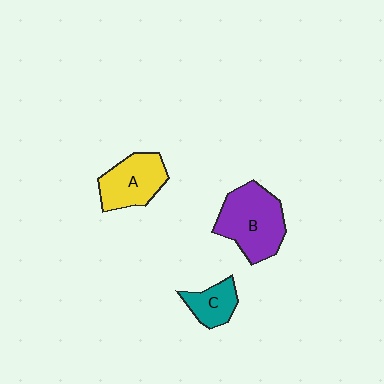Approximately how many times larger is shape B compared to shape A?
Approximately 1.3 times.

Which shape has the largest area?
Shape B (purple).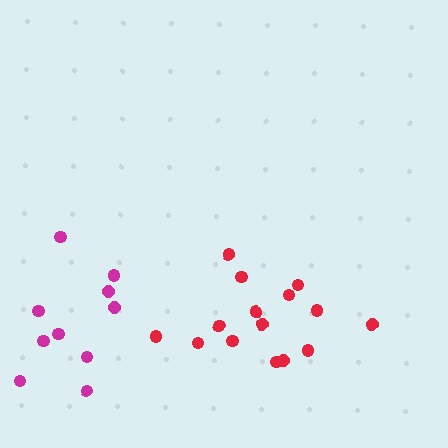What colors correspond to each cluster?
The clusters are colored: red, magenta.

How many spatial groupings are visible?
There are 2 spatial groupings.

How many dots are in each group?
Group 1: 15 dots, Group 2: 10 dots (25 total).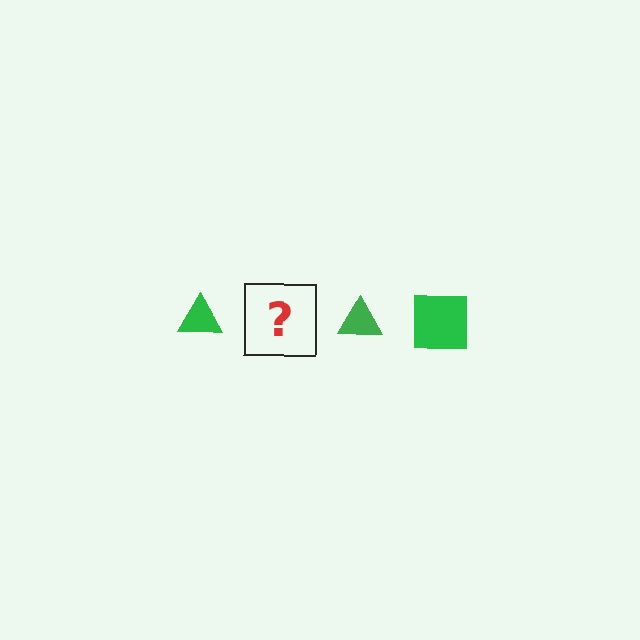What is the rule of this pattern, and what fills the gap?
The rule is that the pattern cycles through triangle, square shapes in green. The gap should be filled with a green square.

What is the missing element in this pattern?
The missing element is a green square.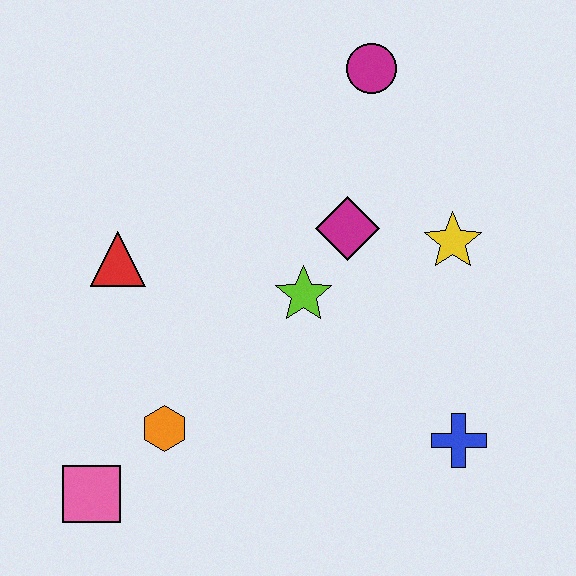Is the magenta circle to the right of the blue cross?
No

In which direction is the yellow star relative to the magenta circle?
The yellow star is below the magenta circle.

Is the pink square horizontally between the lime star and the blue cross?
No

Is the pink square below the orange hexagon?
Yes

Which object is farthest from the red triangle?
The blue cross is farthest from the red triangle.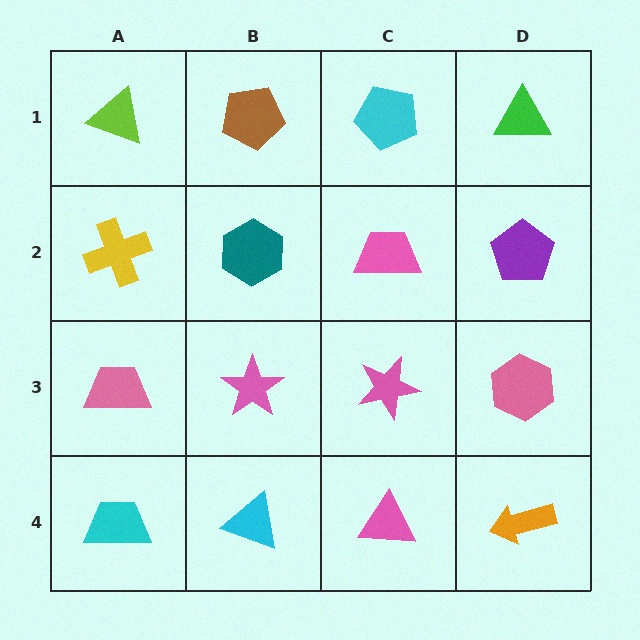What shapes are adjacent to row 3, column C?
A pink trapezoid (row 2, column C), a pink triangle (row 4, column C), a pink star (row 3, column B), a pink hexagon (row 3, column D).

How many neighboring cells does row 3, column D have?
3.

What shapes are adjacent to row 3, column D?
A purple pentagon (row 2, column D), an orange arrow (row 4, column D), a pink star (row 3, column C).